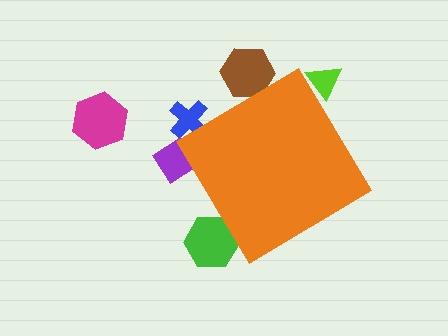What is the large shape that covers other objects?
An orange diamond.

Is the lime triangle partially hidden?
Yes, the lime triangle is partially hidden behind the orange diamond.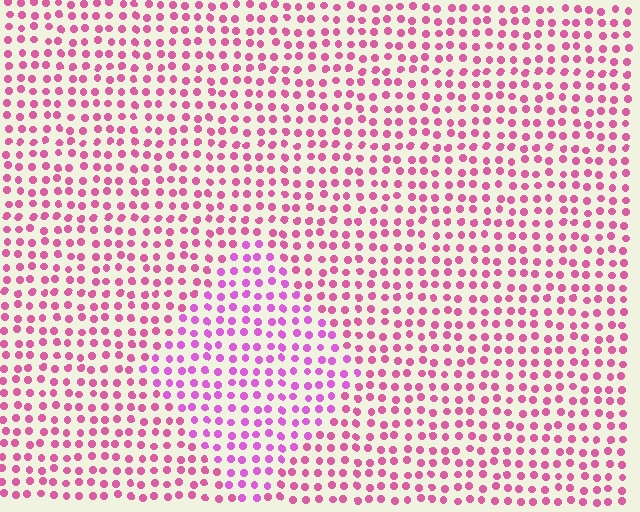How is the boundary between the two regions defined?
The boundary is defined purely by a slight shift in hue (about 27 degrees). Spacing, size, and orientation are identical on both sides.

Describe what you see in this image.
The image is filled with small pink elements in a uniform arrangement. A diamond-shaped region is visible where the elements are tinted to a slightly different hue, forming a subtle color boundary.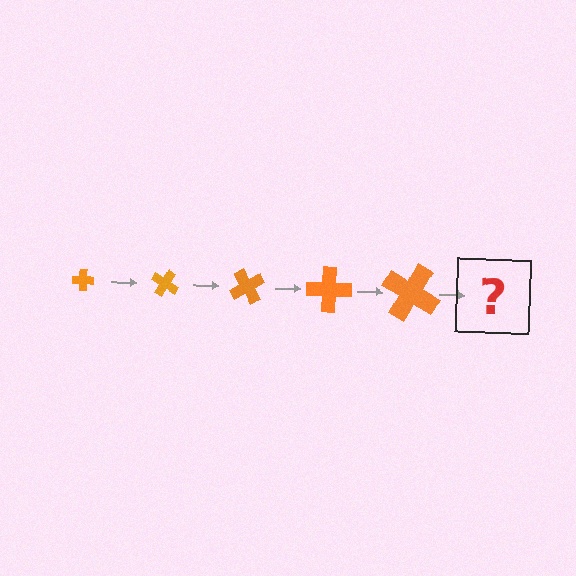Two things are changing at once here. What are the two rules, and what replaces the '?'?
The two rules are that the cross grows larger each step and it rotates 30 degrees each step. The '?' should be a cross, larger than the previous one and rotated 150 degrees from the start.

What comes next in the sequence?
The next element should be a cross, larger than the previous one and rotated 150 degrees from the start.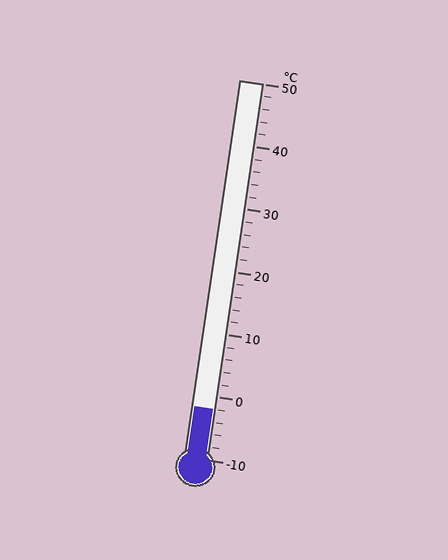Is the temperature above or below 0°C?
The temperature is below 0°C.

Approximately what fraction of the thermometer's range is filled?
The thermometer is filled to approximately 15% of its range.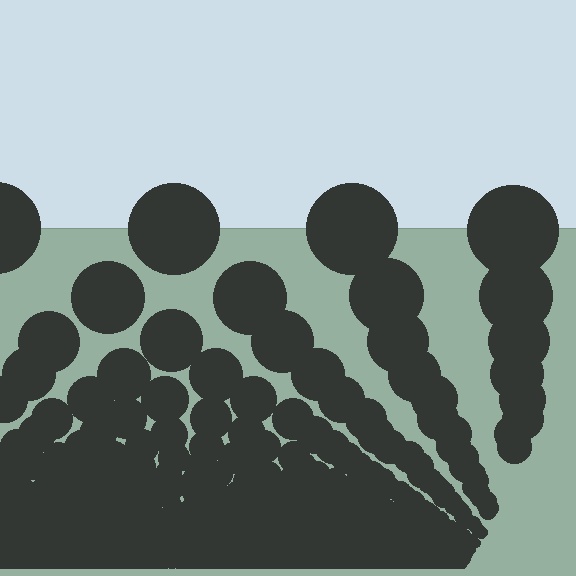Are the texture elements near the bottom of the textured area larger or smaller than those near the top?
Smaller. The gradient is inverted — elements near the bottom are smaller and denser.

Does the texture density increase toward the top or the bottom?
Density increases toward the bottom.